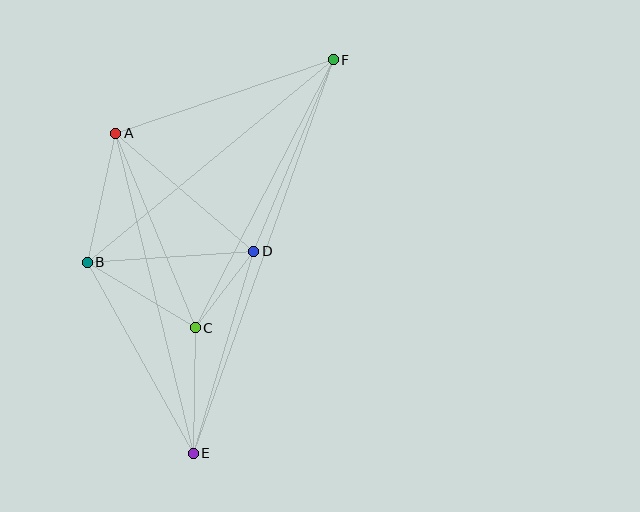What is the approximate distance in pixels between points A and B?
The distance between A and B is approximately 132 pixels.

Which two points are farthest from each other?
Points E and F are farthest from each other.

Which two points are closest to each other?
Points C and D are closest to each other.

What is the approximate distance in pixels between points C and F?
The distance between C and F is approximately 302 pixels.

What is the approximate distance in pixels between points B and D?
The distance between B and D is approximately 167 pixels.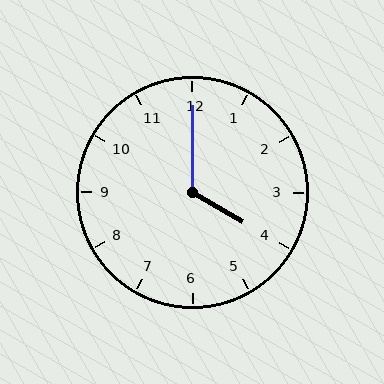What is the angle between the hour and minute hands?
Approximately 120 degrees.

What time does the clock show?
4:00.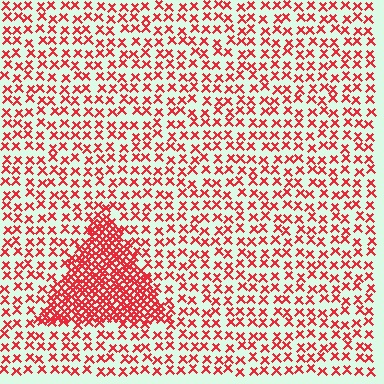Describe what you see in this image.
The image contains small red elements arranged at two different densities. A triangle-shaped region is visible where the elements are more densely packed than the surrounding area.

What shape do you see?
I see a triangle.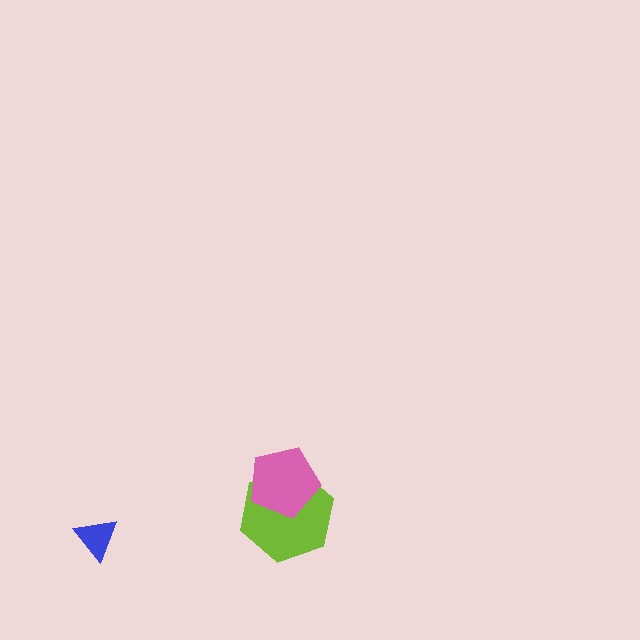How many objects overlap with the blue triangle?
0 objects overlap with the blue triangle.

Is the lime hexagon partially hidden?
Yes, it is partially covered by another shape.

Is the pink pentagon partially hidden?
No, no other shape covers it.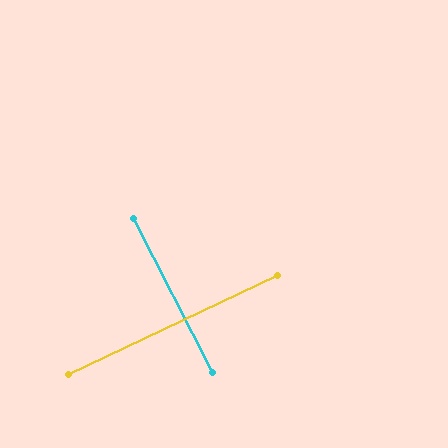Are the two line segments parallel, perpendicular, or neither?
Perpendicular — they meet at approximately 88°.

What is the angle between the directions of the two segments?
Approximately 88 degrees.